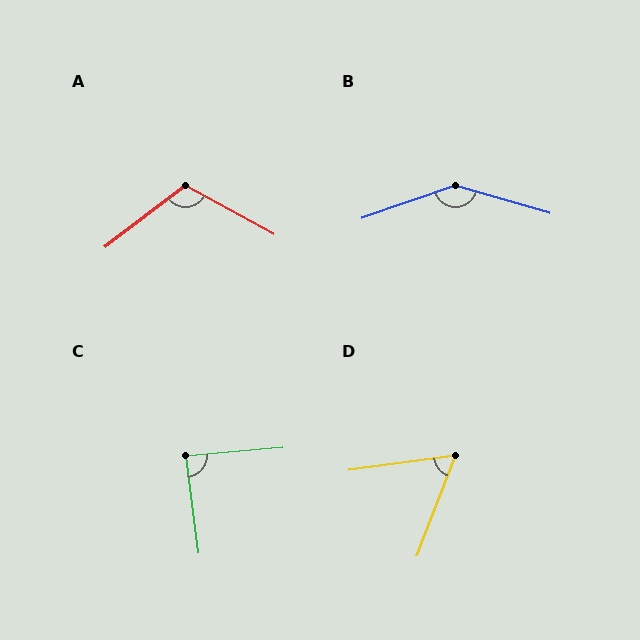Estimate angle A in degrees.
Approximately 114 degrees.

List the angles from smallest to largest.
D (61°), C (87°), A (114°), B (144°).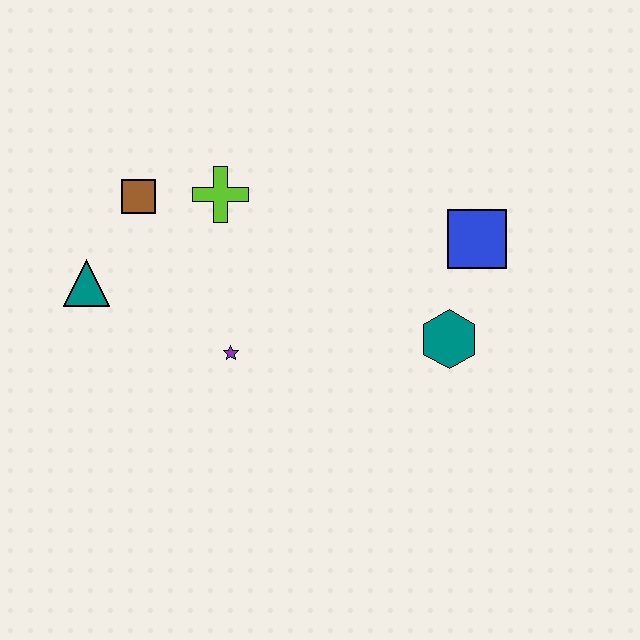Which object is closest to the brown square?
The lime cross is closest to the brown square.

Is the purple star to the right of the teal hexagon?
No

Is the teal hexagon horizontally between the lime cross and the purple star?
No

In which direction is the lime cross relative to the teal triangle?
The lime cross is to the right of the teal triangle.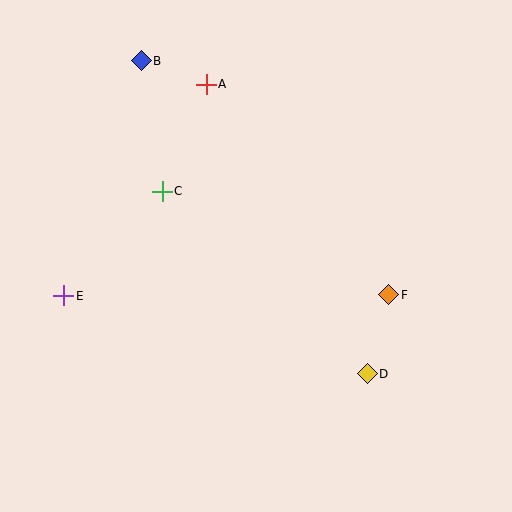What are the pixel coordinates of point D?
Point D is at (367, 374).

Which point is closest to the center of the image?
Point C at (162, 191) is closest to the center.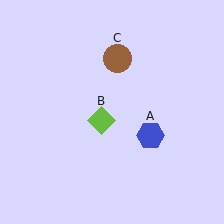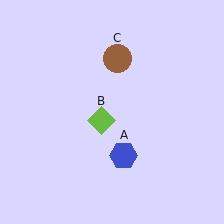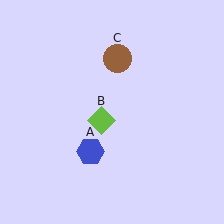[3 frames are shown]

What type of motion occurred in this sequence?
The blue hexagon (object A) rotated clockwise around the center of the scene.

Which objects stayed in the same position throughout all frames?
Lime diamond (object B) and brown circle (object C) remained stationary.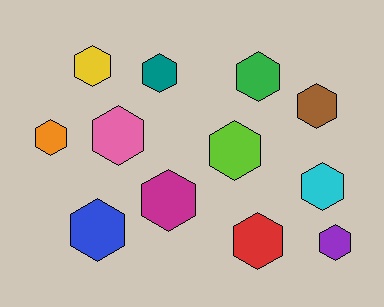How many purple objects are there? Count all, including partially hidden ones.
There is 1 purple object.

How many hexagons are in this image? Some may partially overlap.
There are 12 hexagons.